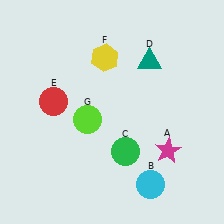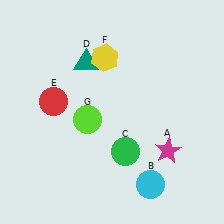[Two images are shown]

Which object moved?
The teal triangle (D) moved left.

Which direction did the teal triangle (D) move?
The teal triangle (D) moved left.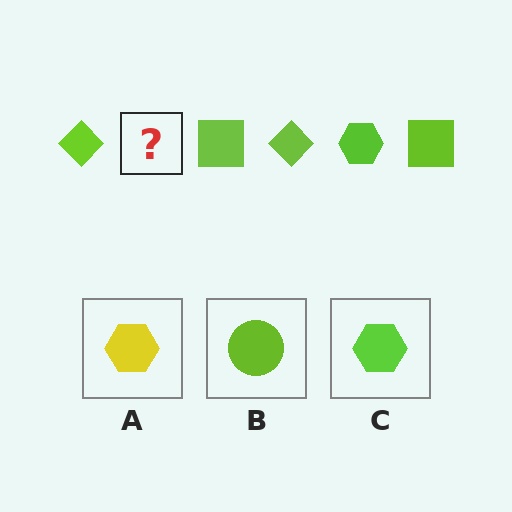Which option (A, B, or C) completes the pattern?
C.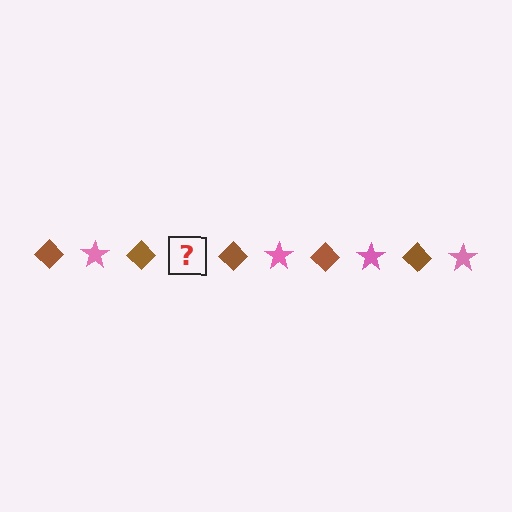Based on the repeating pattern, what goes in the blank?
The blank should be a pink star.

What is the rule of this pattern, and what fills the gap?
The rule is that the pattern alternates between brown diamond and pink star. The gap should be filled with a pink star.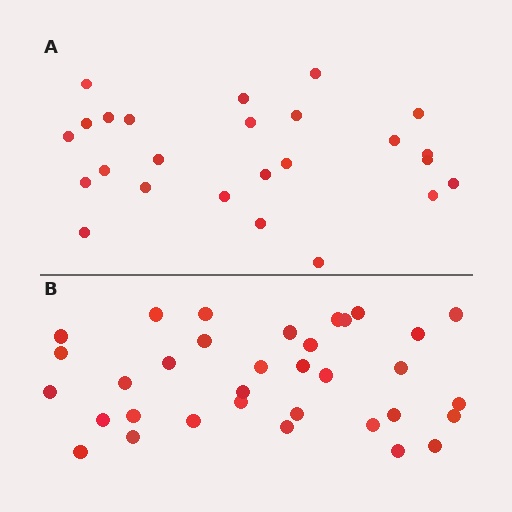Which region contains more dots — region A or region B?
Region B (the bottom region) has more dots.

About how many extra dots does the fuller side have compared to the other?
Region B has roughly 8 or so more dots than region A.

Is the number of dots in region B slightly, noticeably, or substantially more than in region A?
Region B has noticeably more, but not dramatically so. The ratio is roughly 1.4 to 1.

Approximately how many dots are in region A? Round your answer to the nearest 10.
About 20 dots. (The exact count is 25, which rounds to 20.)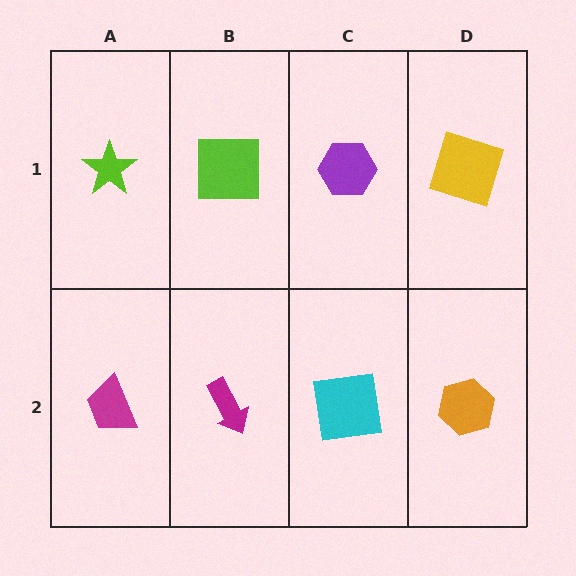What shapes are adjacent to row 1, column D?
An orange hexagon (row 2, column D), a purple hexagon (row 1, column C).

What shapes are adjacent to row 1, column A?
A magenta trapezoid (row 2, column A), a lime square (row 1, column B).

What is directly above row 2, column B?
A lime square.